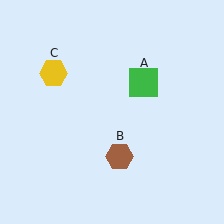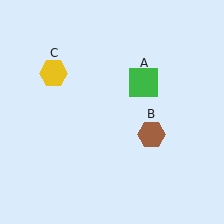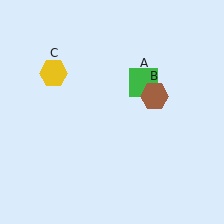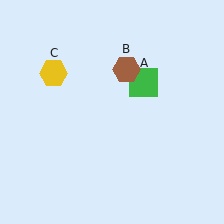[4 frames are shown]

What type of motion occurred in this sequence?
The brown hexagon (object B) rotated counterclockwise around the center of the scene.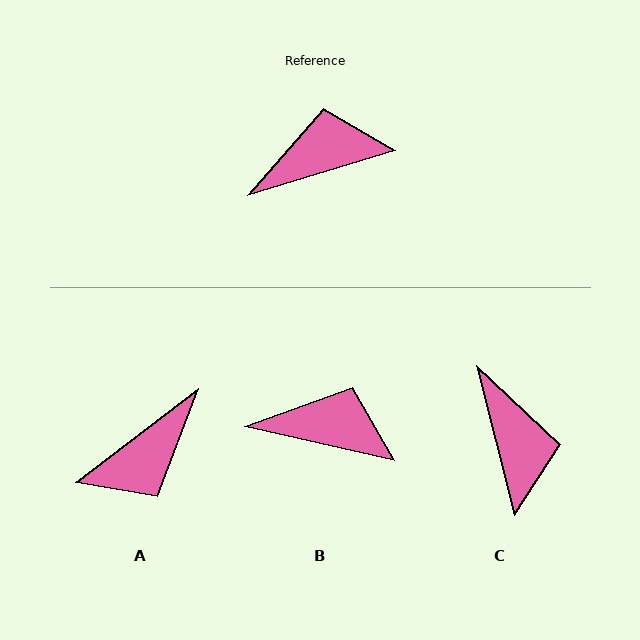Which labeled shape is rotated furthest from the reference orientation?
A, about 160 degrees away.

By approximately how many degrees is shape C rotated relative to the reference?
Approximately 92 degrees clockwise.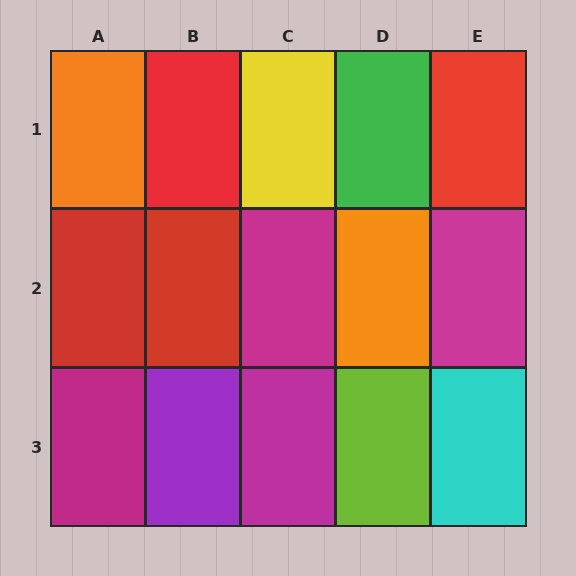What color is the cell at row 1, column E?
Red.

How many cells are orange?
2 cells are orange.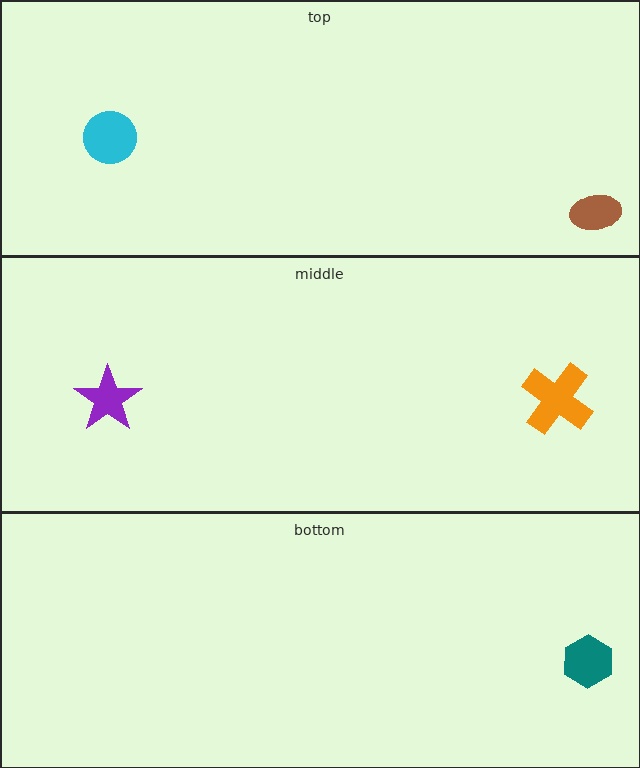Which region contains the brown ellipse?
The top region.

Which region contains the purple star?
The middle region.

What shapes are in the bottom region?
The teal hexagon.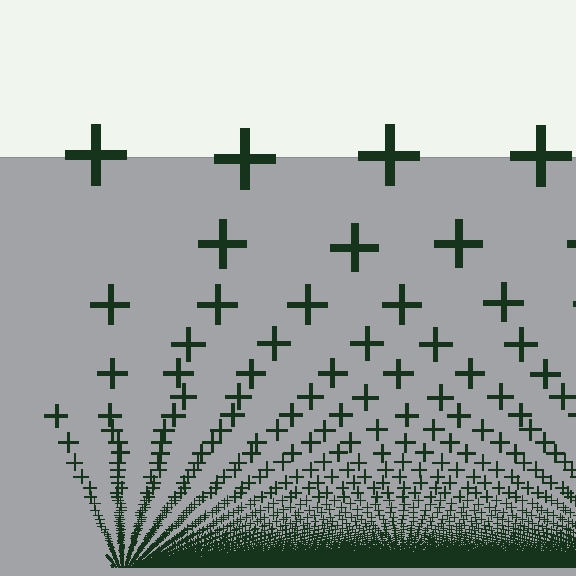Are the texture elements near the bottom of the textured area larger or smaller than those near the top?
Smaller. The gradient is inverted — elements near the bottom are smaller and denser.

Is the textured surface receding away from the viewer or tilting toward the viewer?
The surface appears to tilt toward the viewer. Texture elements get larger and sparser toward the top.